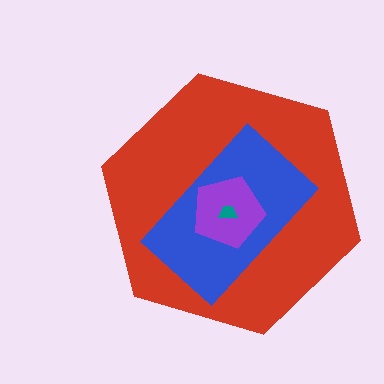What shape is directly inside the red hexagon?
The blue rectangle.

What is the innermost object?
The teal trapezoid.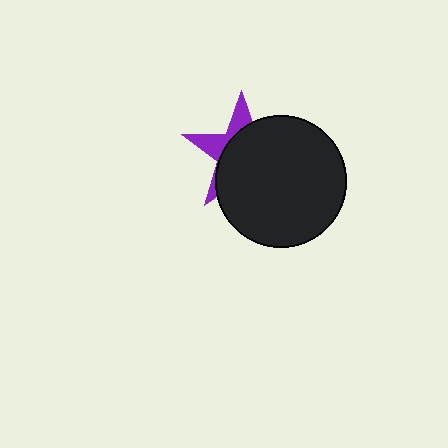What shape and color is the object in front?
The object in front is a black circle.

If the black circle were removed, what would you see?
You would see the complete purple star.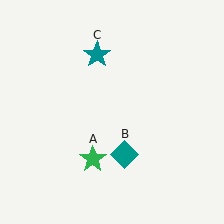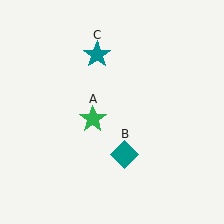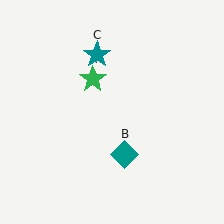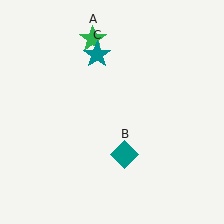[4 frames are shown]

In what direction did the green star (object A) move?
The green star (object A) moved up.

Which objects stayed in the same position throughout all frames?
Teal diamond (object B) and teal star (object C) remained stationary.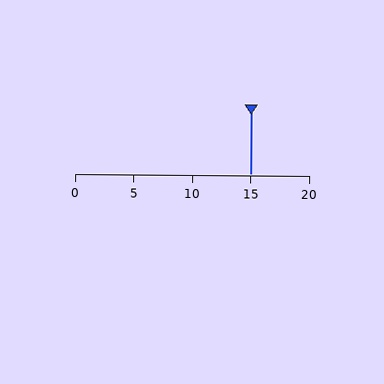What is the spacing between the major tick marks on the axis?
The major ticks are spaced 5 apart.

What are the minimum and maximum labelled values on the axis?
The axis runs from 0 to 20.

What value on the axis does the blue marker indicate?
The marker indicates approximately 15.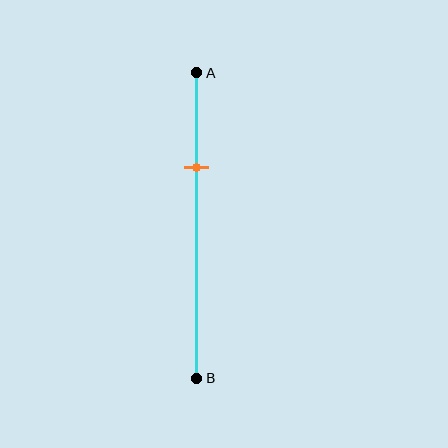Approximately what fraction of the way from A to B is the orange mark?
The orange mark is approximately 30% of the way from A to B.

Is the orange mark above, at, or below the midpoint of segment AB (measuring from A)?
The orange mark is above the midpoint of segment AB.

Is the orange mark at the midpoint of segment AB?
No, the mark is at about 30% from A, not at the 50% midpoint.